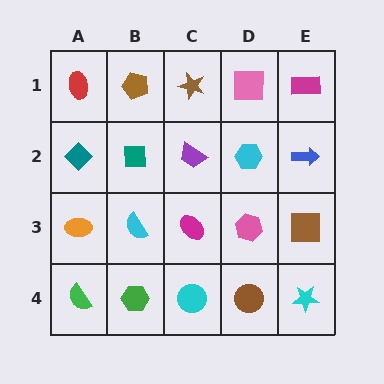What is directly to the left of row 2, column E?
A cyan hexagon.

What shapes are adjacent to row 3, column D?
A cyan hexagon (row 2, column D), a brown circle (row 4, column D), a magenta ellipse (row 3, column C), a brown square (row 3, column E).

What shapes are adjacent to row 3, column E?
A blue arrow (row 2, column E), a cyan star (row 4, column E), a pink hexagon (row 3, column D).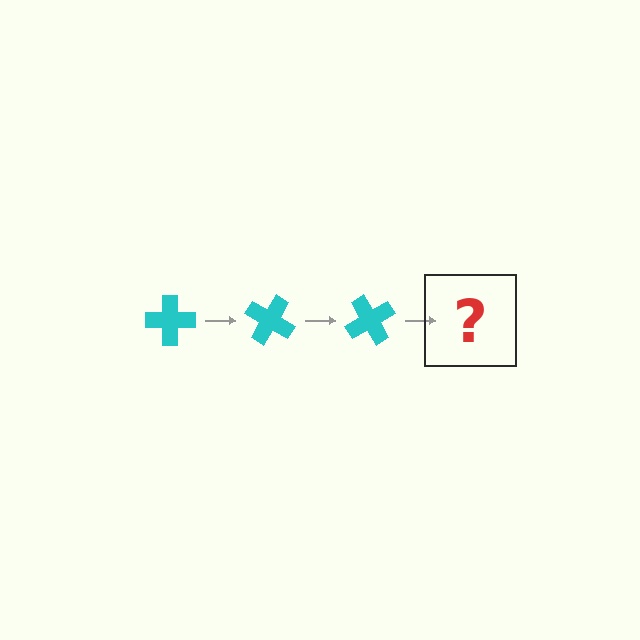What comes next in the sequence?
The next element should be a cyan cross rotated 90 degrees.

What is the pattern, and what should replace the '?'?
The pattern is that the cross rotates 30 degrees each step. The '?' should be a cyan cross rotated 90 degrees.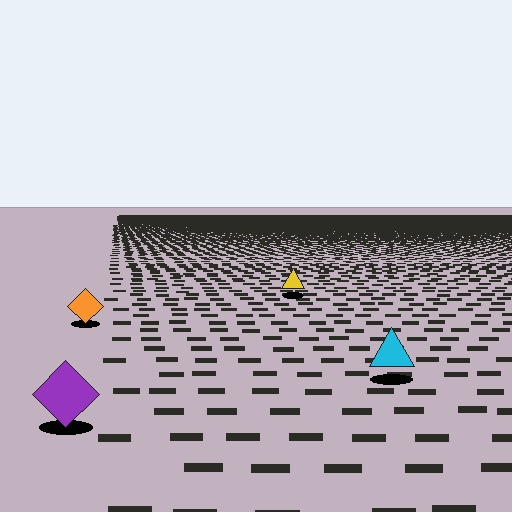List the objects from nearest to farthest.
From nearest to farthest: the purple diamond, the cyan triangle, the orange diamond, the yellow triangle.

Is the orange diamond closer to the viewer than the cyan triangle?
No. The cyan triangle is closer — you can tell from the texture gradient: the ground texture is coarser near it.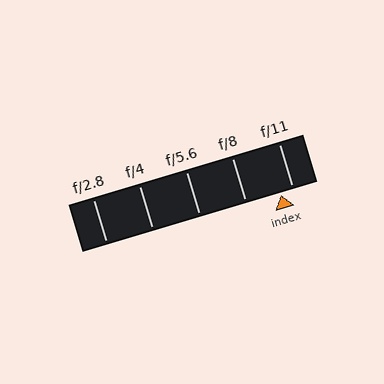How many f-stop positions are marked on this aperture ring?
There are 5 f-stop positions marked.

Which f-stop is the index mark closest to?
The index mark is closest to f/11.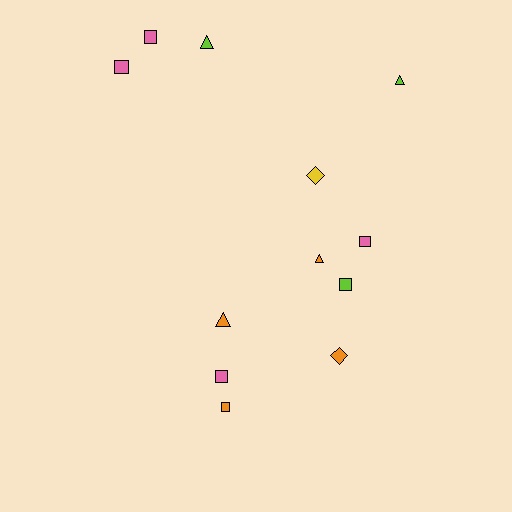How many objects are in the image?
There are 12 objects.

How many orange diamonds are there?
There is 1 orange diamond.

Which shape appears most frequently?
Square, with 6 objects.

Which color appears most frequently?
Orange, with 4 objects.